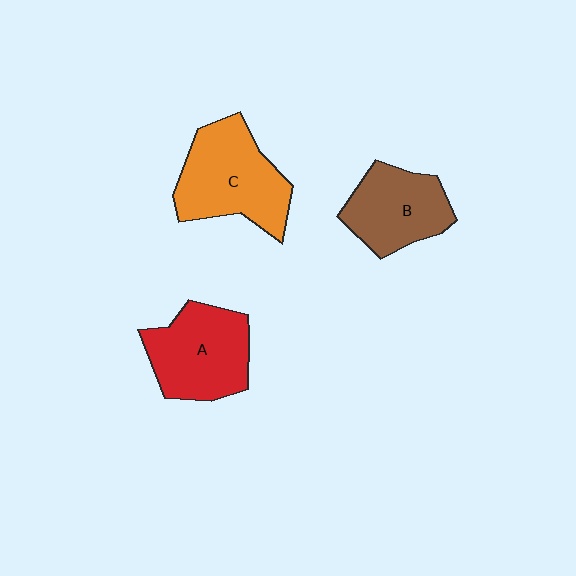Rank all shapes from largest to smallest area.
From largest to smallest: C (orange), A (red), B (brown).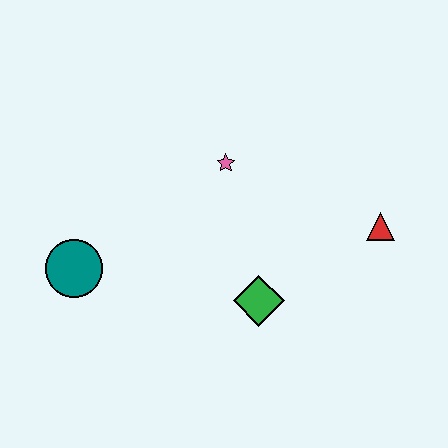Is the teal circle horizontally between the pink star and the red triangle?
No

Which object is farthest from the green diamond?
The teal circle is farthest from the green diamond.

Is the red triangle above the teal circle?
Yes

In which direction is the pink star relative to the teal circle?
The pink star is to the right of the teal circle.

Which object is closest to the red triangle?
The green diamond is closest to the red triangle.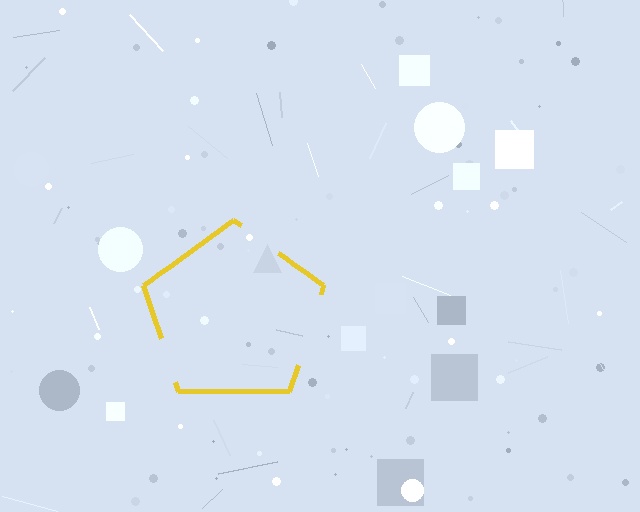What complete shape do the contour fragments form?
The contour fragments form a pentagon.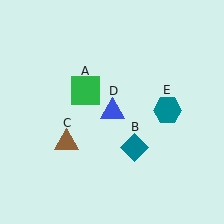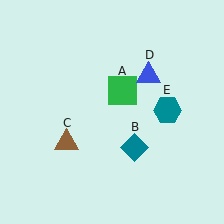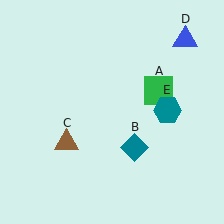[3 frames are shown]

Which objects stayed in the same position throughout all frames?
Teal diamond (object B) and brown triangle (object C) and teal hexagon (object E) remained stationary.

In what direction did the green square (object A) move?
The green square (object A) moved right.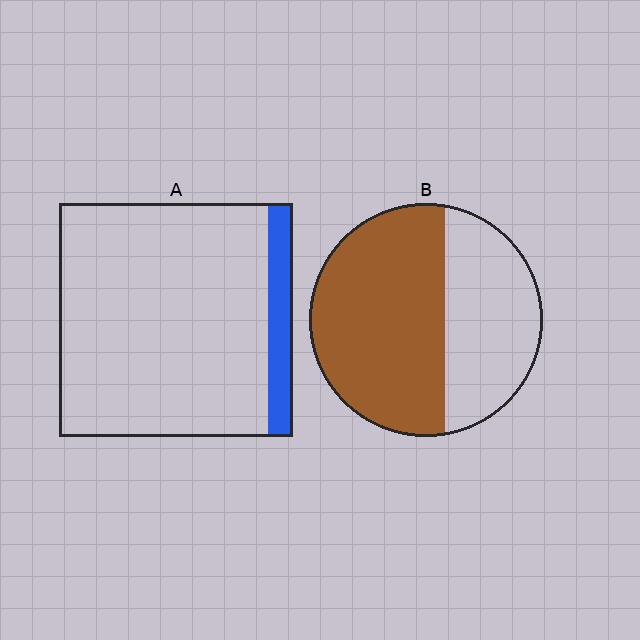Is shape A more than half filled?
No.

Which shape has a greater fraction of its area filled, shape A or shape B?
Shape B.